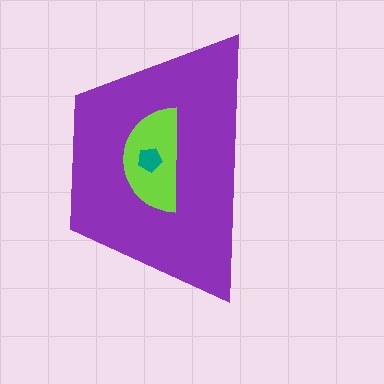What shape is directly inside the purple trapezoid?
The lime semicircle.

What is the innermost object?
The teal pentagon.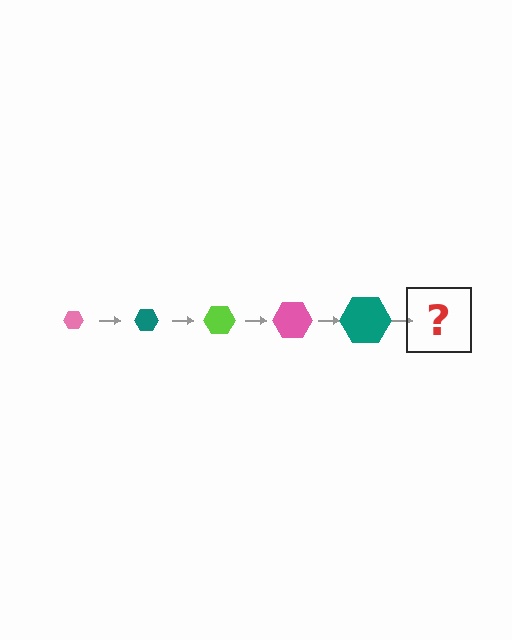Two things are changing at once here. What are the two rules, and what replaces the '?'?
The two rules are that the hexagon grows larger each step and the color cycles through pink, teal, and lime. The '?' should be a lime hexagon, larger than the previous one.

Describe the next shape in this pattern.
It should be a lime hexagon, larger than the previous one.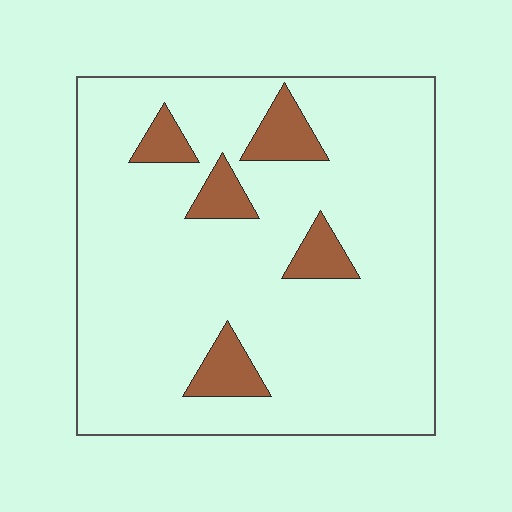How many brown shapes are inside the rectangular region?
5.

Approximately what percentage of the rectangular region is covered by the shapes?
Approximately 10%.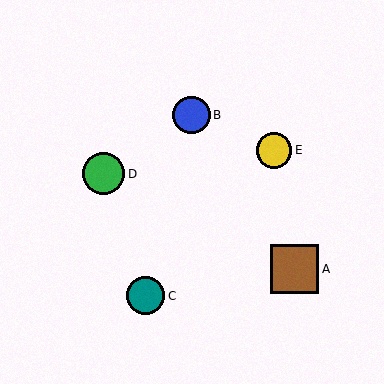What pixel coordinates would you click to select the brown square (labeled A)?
Click at (295, 269) to select the brown square A.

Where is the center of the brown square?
The center of the brown square is at (295, 269).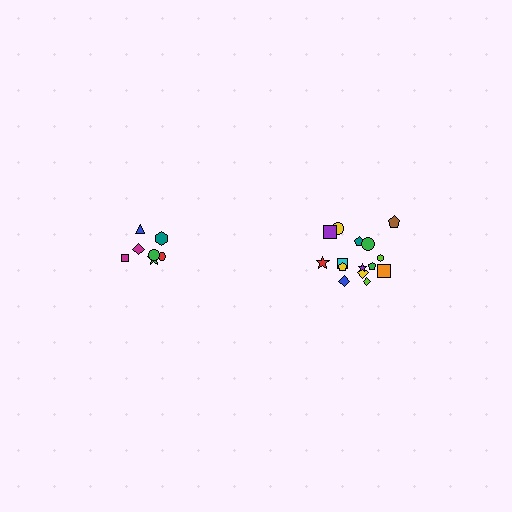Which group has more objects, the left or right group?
The right group.